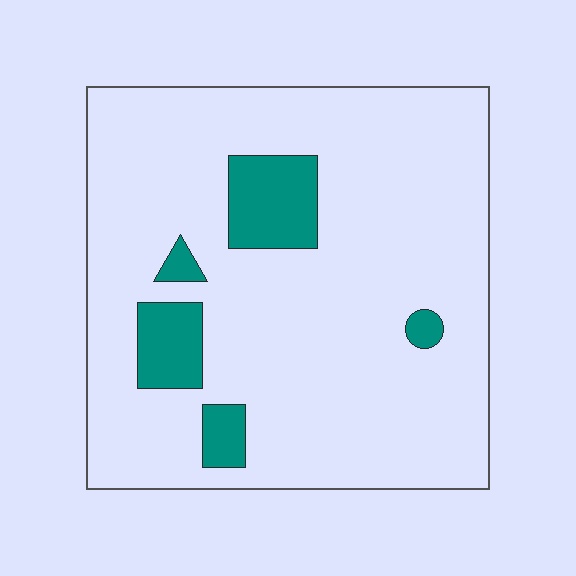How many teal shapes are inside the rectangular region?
5.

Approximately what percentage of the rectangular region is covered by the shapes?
Approximately 10%.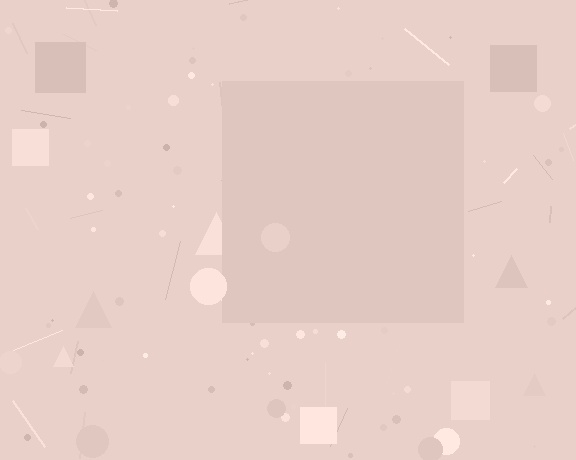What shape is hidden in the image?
A square is hidden in the image.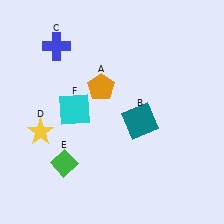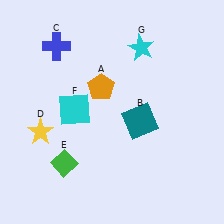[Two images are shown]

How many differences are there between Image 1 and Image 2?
There is 1 difference between the two images.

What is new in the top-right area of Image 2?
A cyan star (G) was added in the top-right area of Image 2.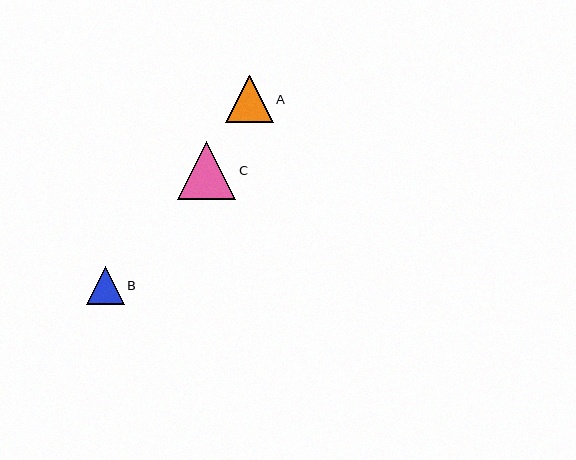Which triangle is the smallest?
Triangle B is the smallest with a size of approximately 38 pixels.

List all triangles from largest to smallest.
From largest to smallest: C, A, B.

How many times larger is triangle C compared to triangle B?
Triangle C is approximately 1.5 times the size of triangle B.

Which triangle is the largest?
Triangle C is the largest with a size of approximately 58 pixels.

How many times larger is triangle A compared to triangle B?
Triangle A is approximately 1.3 times the size of triangle B.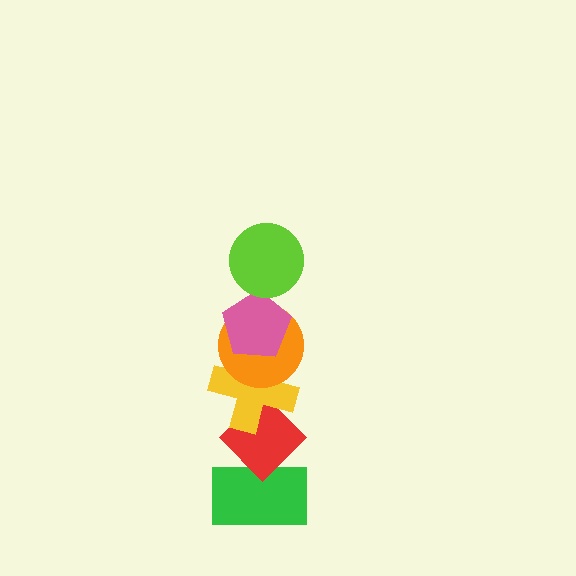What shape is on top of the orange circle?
The pink pentagon is on top of the orange circle.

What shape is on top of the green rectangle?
The red diamond is on top of the green rectangle.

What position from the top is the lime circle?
The lime circle is 1st from the top.